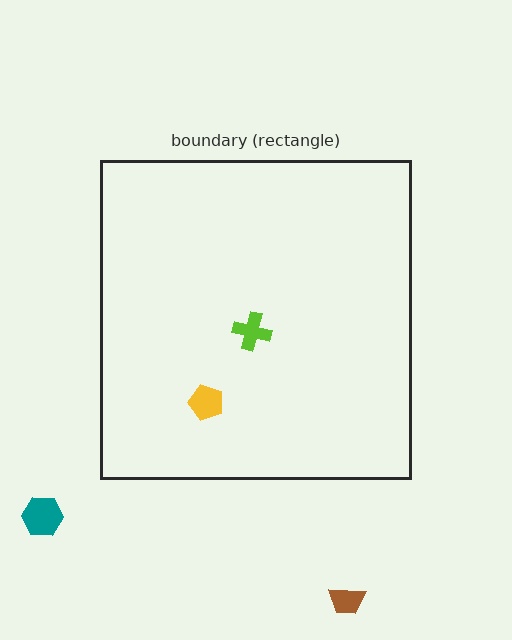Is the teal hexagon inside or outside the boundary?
Outside.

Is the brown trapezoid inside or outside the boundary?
Outside.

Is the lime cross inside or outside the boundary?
Inside.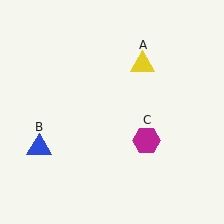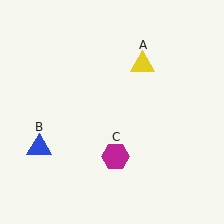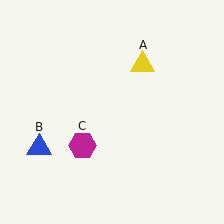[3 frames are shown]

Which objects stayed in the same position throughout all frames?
Yellow triangle (object A) and blue triangle (object B) remained stationary.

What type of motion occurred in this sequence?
The magenta hexagon (object C) rotated clockwise around the center of the scene.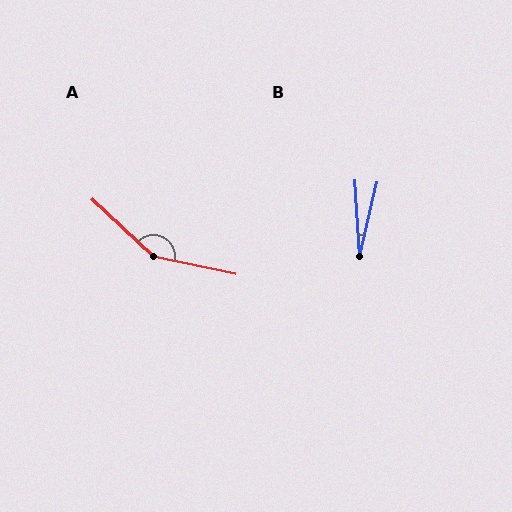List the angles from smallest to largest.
B (16°), A (149°).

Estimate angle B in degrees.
Approximately 16 degrees.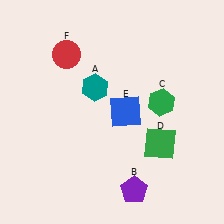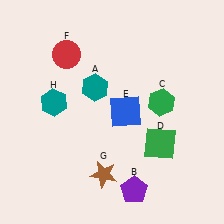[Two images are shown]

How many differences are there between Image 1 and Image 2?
There are 2 differences between the two images.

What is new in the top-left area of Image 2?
A teal hexagon (H) was added in the top-left area of Image 2.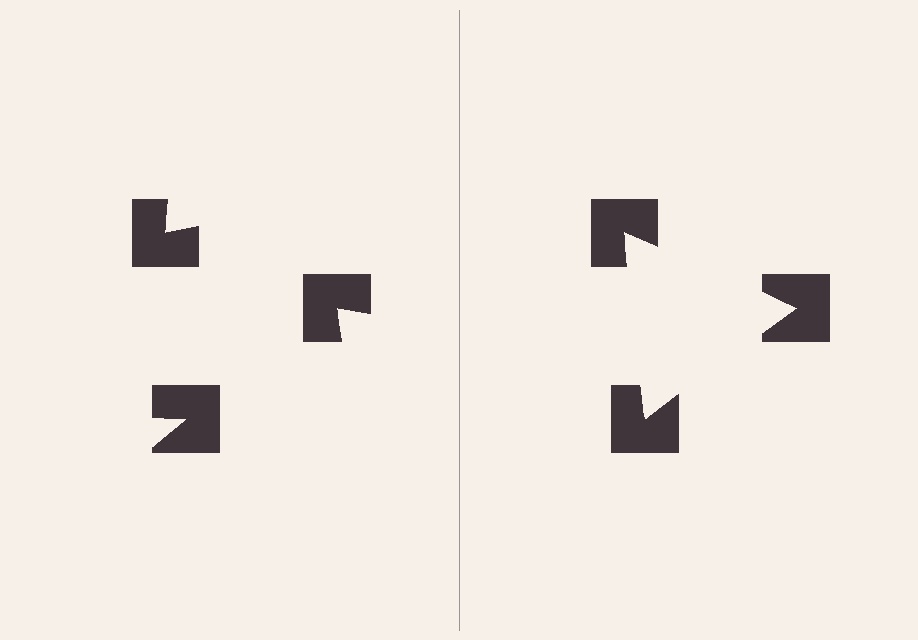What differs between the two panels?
The notched squares are positioned identically on both sides; only the wedge orientations differ. On the right they align to a triangle; on the left they are misaligned.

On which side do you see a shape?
An illusory triangle appears on the right side. On the left side the wedge cuts are rotated, so no coherent shape forms.